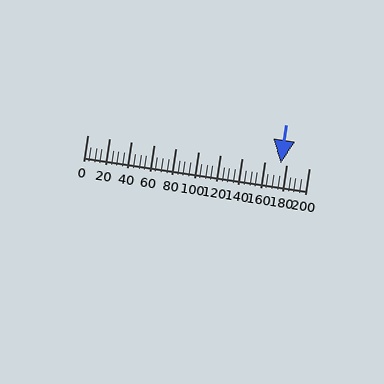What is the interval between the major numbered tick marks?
The major tick marks are spaced 20 units apart.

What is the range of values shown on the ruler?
The ruler shows values from 0 to 200.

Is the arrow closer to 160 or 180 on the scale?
The arrow is closer to 180.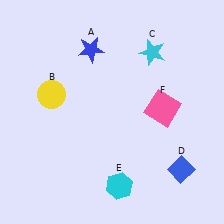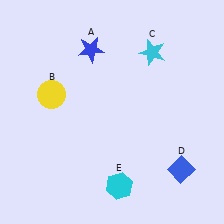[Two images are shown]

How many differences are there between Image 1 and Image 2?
There is 1 difference between the two images.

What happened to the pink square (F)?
The pink square (F) was removed in Image 2. It was in the top-right area of Image 1.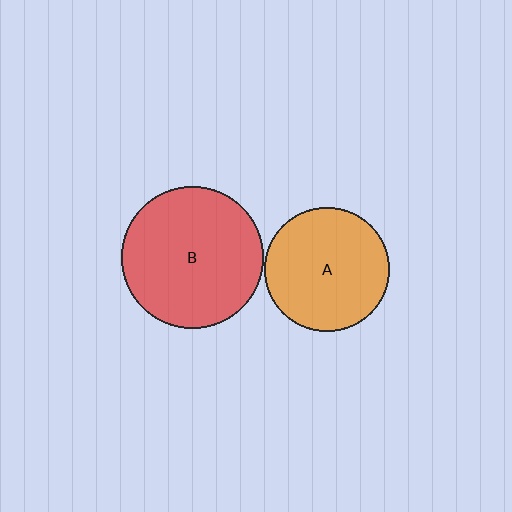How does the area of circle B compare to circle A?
Approximately 1.3 times.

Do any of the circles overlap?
No, none of the circles overlap.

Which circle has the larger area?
Circle B (red).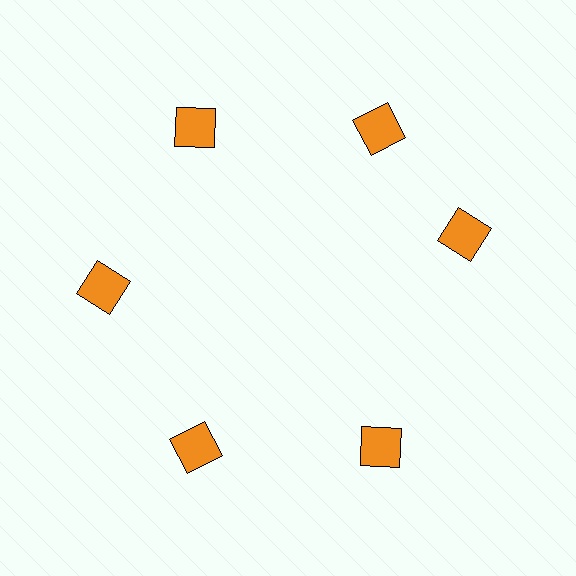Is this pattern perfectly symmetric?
No. The 6 orange squares are arranged in a ring, but one element near the 3 o'clock position is rotated out of alignment along the ring, breaking the 6-fold rotational symmetry.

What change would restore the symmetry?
The symmetry would be restored by rotating it back into even spacing with its neighbors so that all 6 squares sit at equal angles and equal distance from the center.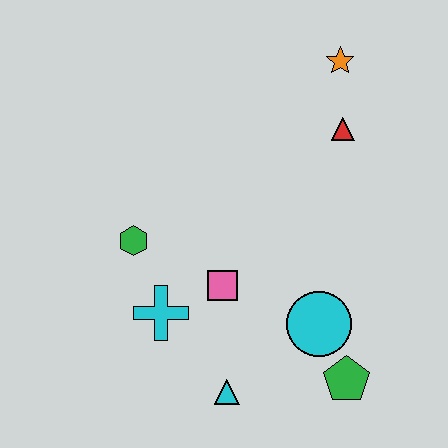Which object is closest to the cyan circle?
The green pentagon is closest to the cyan circle.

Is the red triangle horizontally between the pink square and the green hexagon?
No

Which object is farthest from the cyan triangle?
The orange star is farthest from the cyan triangle.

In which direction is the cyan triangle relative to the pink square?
The cyan triangle is below the pink square.